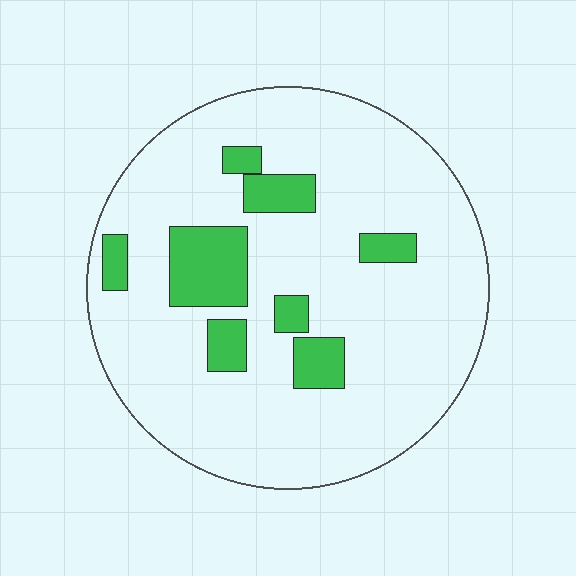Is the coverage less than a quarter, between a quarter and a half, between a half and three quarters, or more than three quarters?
Less than a quarter.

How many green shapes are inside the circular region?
8.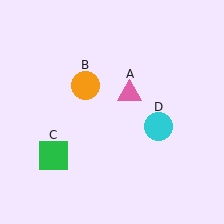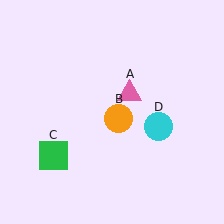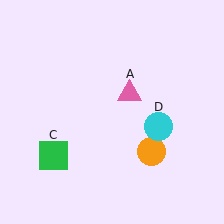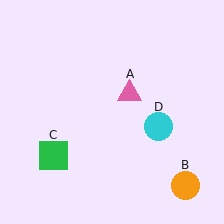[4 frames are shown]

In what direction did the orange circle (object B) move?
The orange circle (object B) moved down and to the right.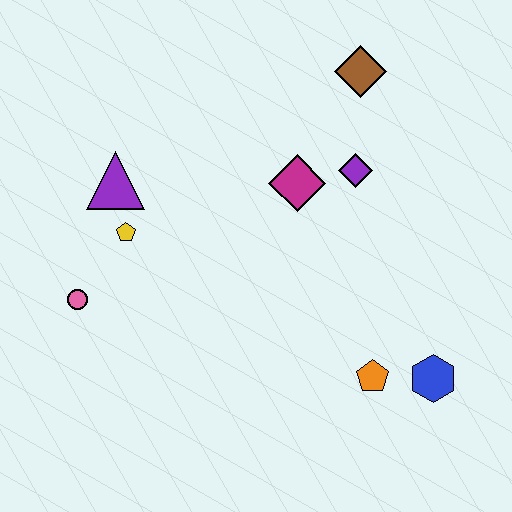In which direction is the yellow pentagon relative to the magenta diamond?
The yellow pentagon is to the left of the magenta diamond.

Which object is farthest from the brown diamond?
The pink circle is farthest from the brown diamond.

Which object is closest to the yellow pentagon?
The purple triangle is closest to the yellow pentagon.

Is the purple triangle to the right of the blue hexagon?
No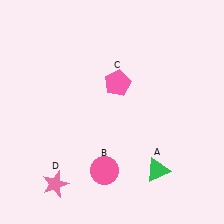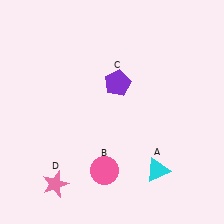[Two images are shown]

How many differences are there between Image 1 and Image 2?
There are 2 differences between the two images.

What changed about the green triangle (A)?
In Image 1, A is green. In Image 2, it changed to cyan.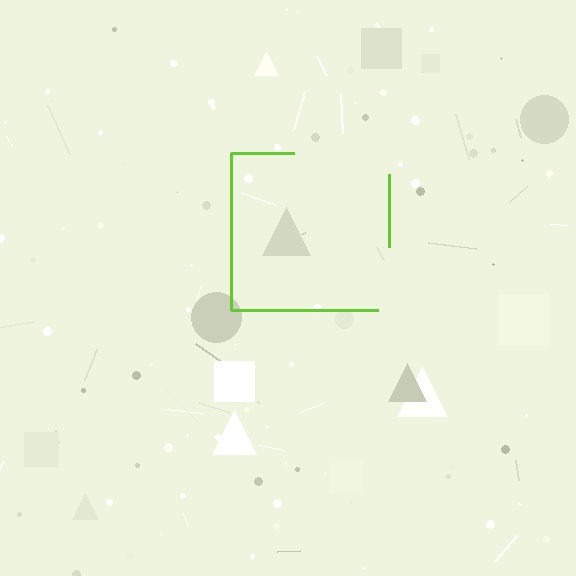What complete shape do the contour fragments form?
The contour fragments form a square.